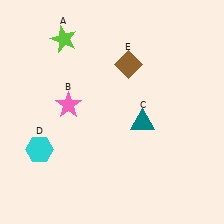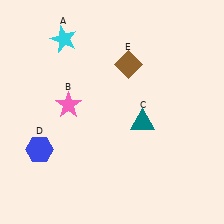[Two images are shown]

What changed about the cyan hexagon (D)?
In Image 1, D is cyan. In Image 2, it changed to blue.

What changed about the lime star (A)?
In Image 1, A is lime. In Image 2, it changed to cyan.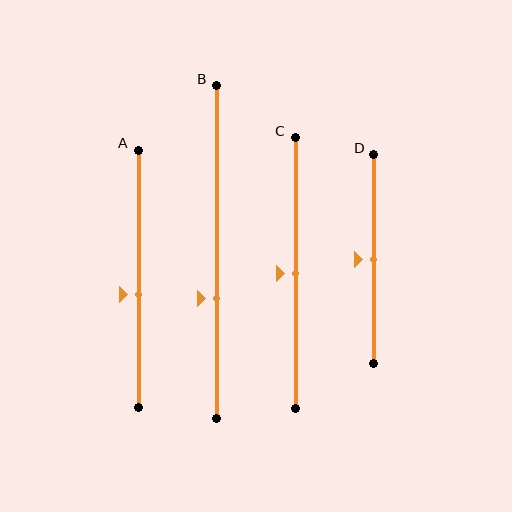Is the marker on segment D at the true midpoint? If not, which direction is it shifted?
Yes, the marker on segment D is at the true midpoint.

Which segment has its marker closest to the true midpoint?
Segment C has its marker closest to the true midpoint.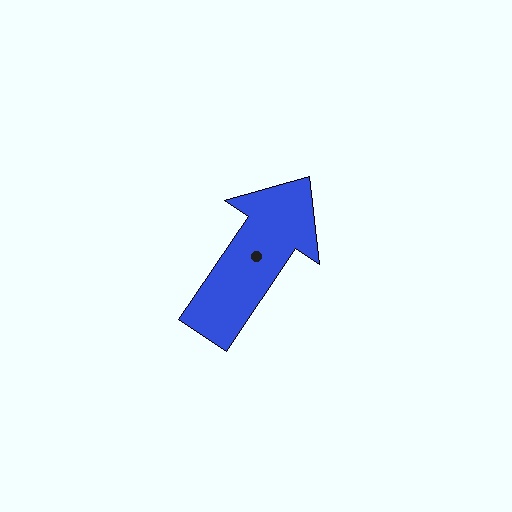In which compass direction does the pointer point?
Northeast.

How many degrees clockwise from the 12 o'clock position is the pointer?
Approximately 34 degrees.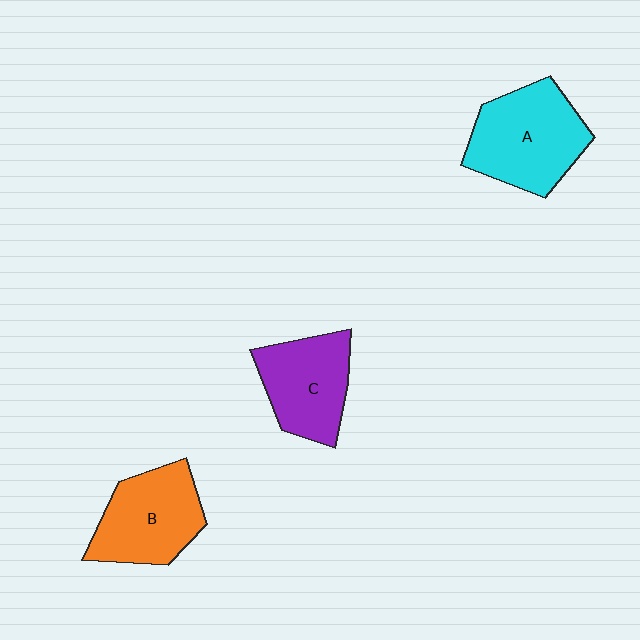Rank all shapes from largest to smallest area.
From largest to smallest: A (cyan), B (orange), C (purple).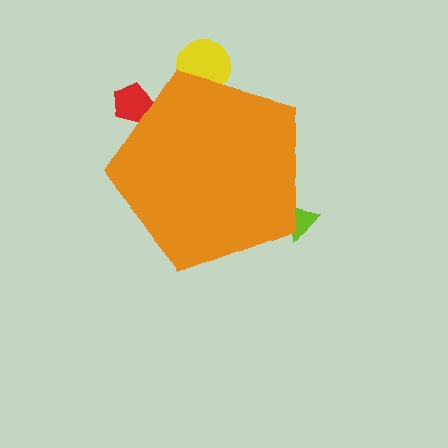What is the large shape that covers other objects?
An orange pentagon.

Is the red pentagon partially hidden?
Yes, the red pentagon is partially hidden behind the orange pentagon.